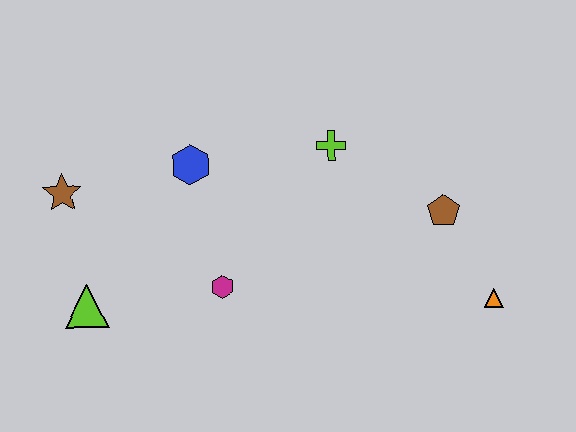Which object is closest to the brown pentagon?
The orange triangle is closest to the brown pentagon.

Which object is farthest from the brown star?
The orange triangle is farthest from the brown star.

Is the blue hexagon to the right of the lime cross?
No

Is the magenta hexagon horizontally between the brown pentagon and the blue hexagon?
Yes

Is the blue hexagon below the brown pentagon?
No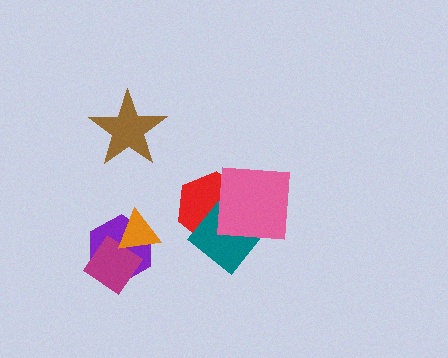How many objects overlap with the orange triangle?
2 objects overlap with the orange triangle.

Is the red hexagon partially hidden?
Yes, it is partially covered by another shape.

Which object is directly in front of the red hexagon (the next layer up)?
The teal diamond is directly in front of the red hexagon.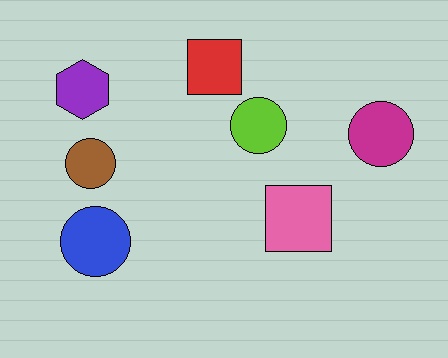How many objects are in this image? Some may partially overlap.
There are 7 objects.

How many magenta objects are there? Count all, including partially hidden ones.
There is 1 magenta object.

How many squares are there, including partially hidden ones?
There are 2 squares.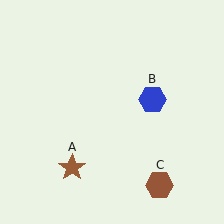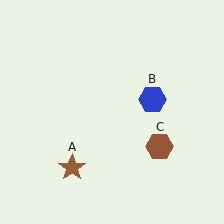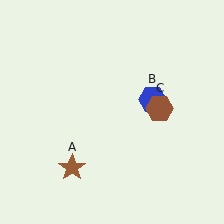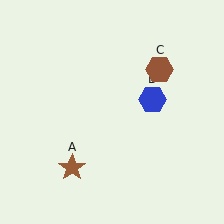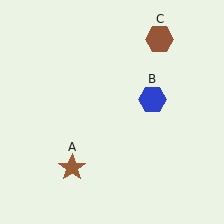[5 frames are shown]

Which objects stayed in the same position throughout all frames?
Brown star (object A) and blue hexagon (object B) remained stationary.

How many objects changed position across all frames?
1 object changed position: brown hexagon (object C).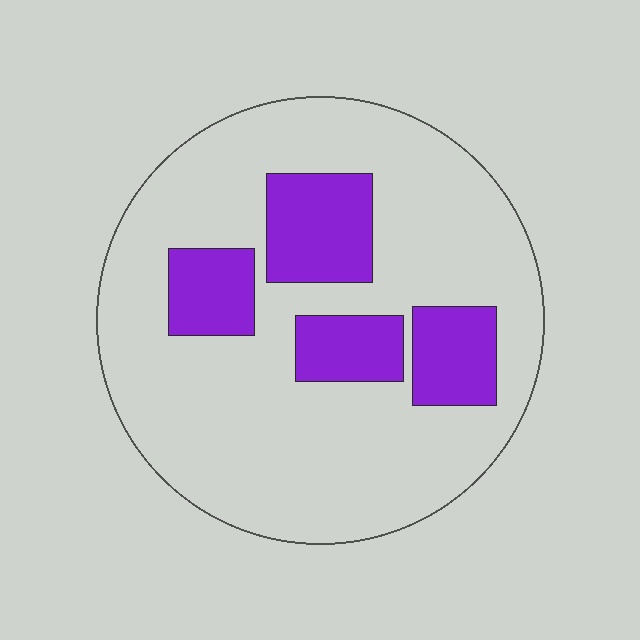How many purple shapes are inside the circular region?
4.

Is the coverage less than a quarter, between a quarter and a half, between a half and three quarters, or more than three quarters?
Less than a quarter.